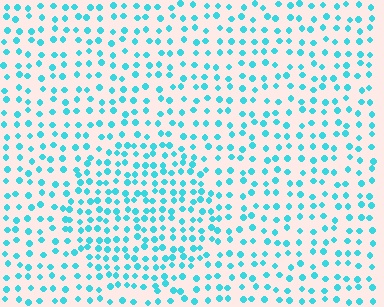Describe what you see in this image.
The image contains small cyan elements arranged at two different densities. A circle-shaped region is visible where the elements are more densely packed than the surrounding area.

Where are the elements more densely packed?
The elements are more densely packed inside the circle boundary.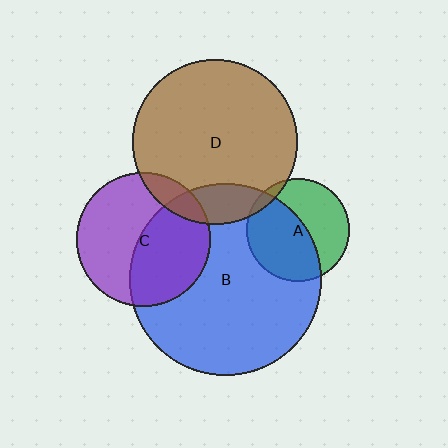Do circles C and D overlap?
Yes.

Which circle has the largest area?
Circle B (blue).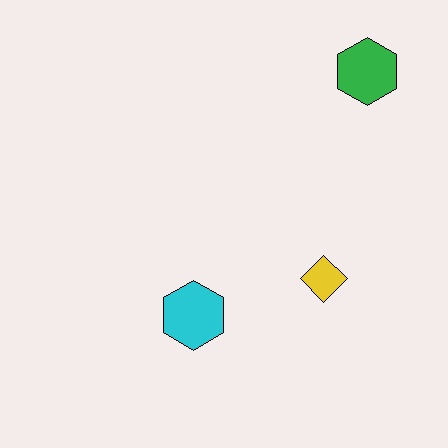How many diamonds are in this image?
There is 1 diamond.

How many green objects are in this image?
There is 1 green object.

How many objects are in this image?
There are 3 objects.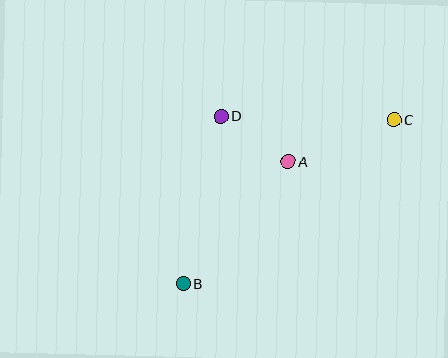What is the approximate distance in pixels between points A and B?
The distance between A and B is approximately 161 pixels.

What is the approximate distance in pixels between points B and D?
The distance between B and D is approximately 172 pixels.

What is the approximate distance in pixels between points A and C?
The distance between A and C is approximately 114 pixels.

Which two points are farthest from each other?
Points B and C are farthest from each other.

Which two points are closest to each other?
Points A and D are closest to each other.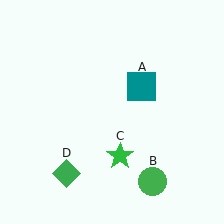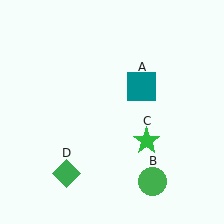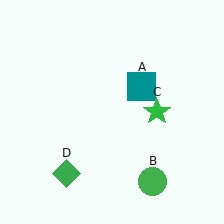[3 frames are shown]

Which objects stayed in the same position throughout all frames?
Teal square (object A) and green circle (object B) and green diamond (object D) remained stationary.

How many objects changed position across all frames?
1 object changed position: green star (object C).